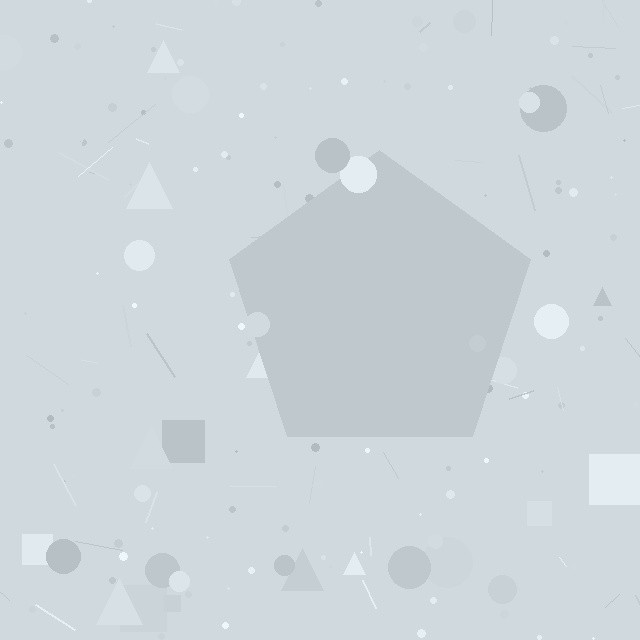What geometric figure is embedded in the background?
A pentagon is embedded in the background.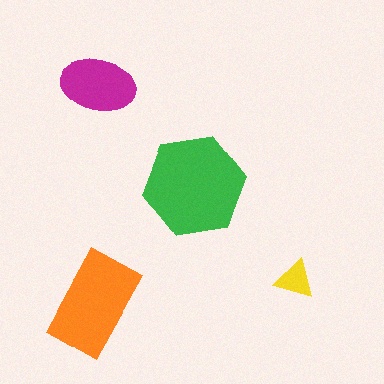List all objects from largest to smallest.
The green hexagon, the orange rectangle, the magenta ellipse, the yellow triangle.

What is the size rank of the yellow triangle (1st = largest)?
4th.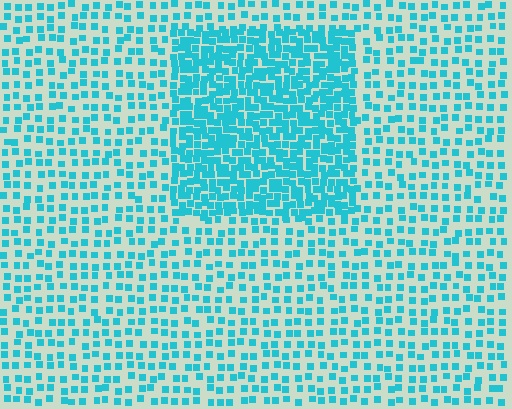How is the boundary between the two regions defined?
The boundary is defined by a change in element density (approximately 2.3x ratio). All elements are the same color, size, and shape.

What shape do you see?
I see a rectangle.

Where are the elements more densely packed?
The elements are more densely packed inside the rectangle boundary.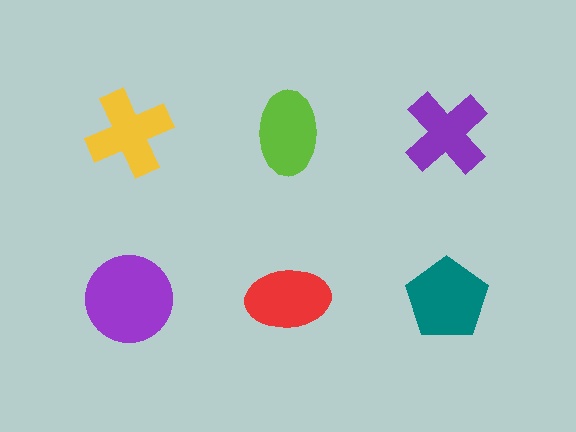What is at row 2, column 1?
A purple circle.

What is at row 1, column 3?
A purple cross.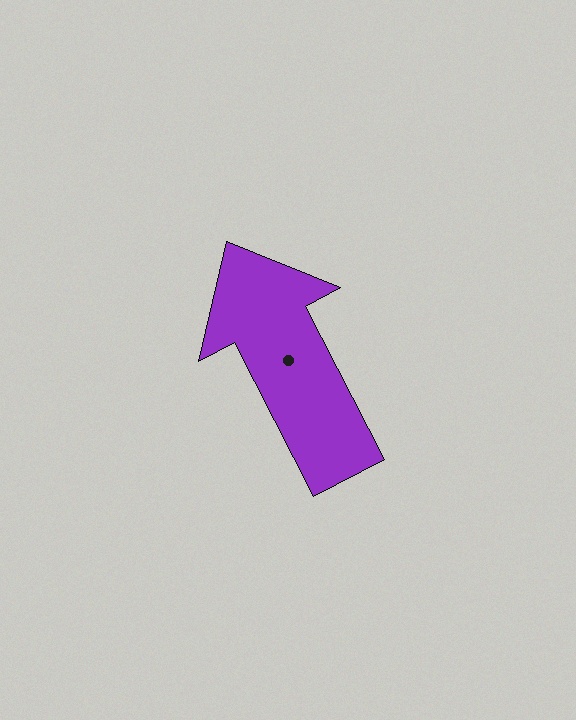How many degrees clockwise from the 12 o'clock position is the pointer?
Approximately 333 degrees.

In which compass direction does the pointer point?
Northwest.